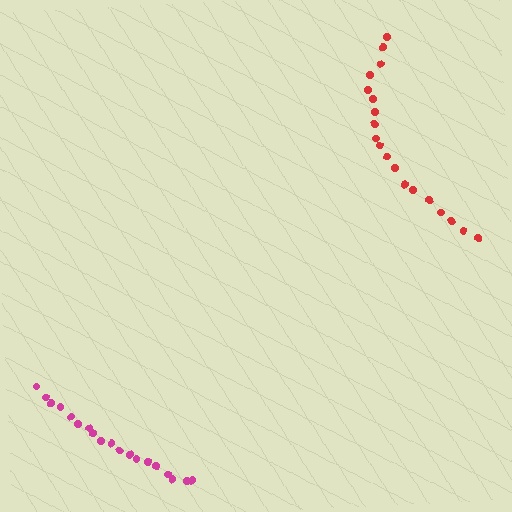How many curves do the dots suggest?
There are 2 distinct paths.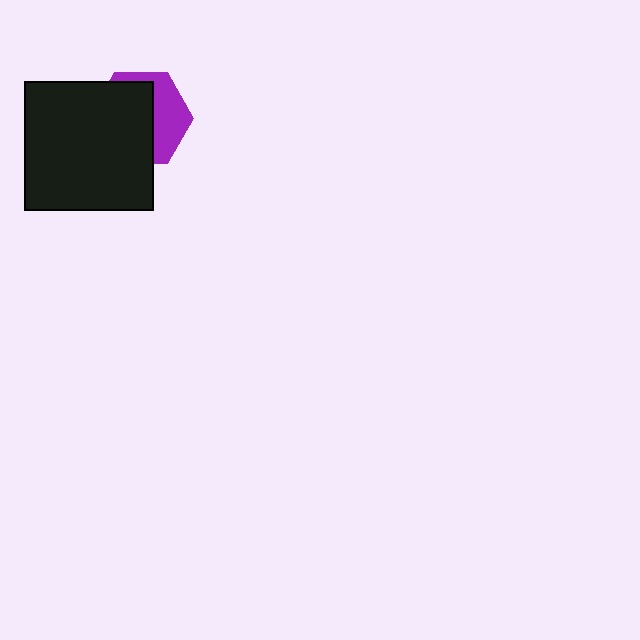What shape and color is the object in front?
The object in front is a black square.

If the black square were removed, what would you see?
You would see the complete purple hexagon.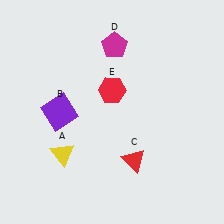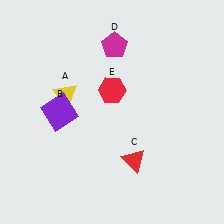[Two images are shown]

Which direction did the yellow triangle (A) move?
The yellow triangle (A) moved up.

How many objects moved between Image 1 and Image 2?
1 object moved between the two images.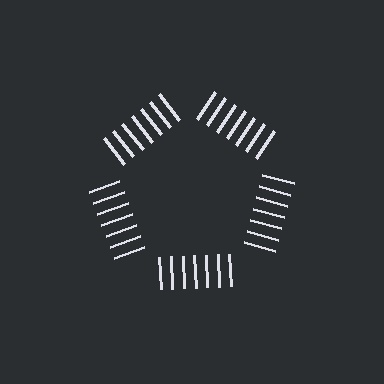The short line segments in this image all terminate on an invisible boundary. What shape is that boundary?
An illusory pentagon — the line segments terminate on its edges but no continuous stroke is drawn.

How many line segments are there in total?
35 — 7 along each of the 5 edges.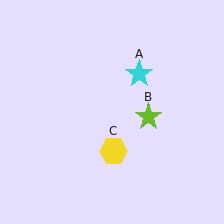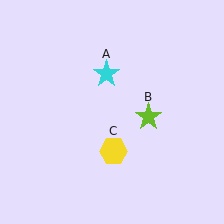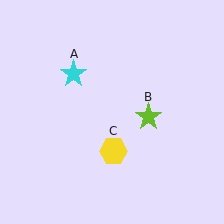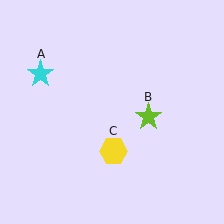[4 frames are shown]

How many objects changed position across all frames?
1 object changed position: cyan star (object A).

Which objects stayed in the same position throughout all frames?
Lime star (object B) and yellow hexagon (object C) remained stationary.